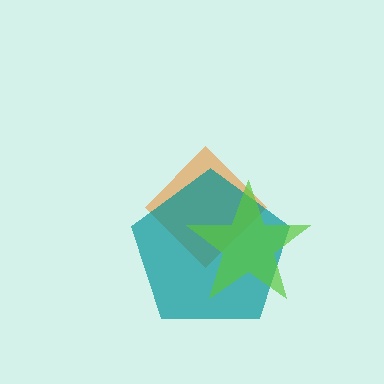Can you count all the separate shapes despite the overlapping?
Yes, there are 3 separate shapes.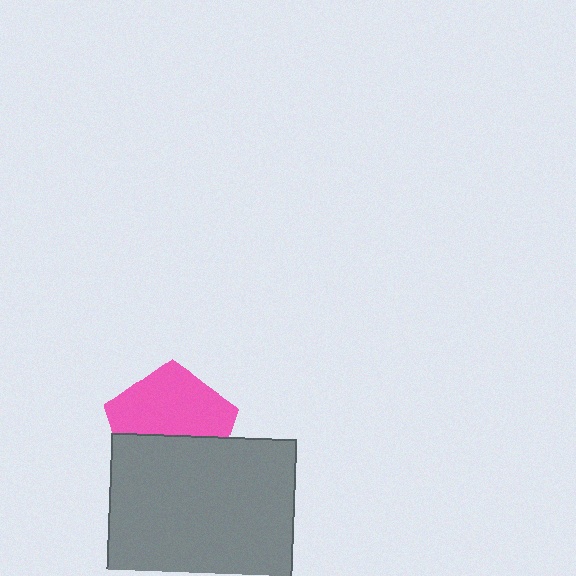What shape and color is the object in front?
The object in front is a gray square.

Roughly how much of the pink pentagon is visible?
About half of it is visible (roughly 57%).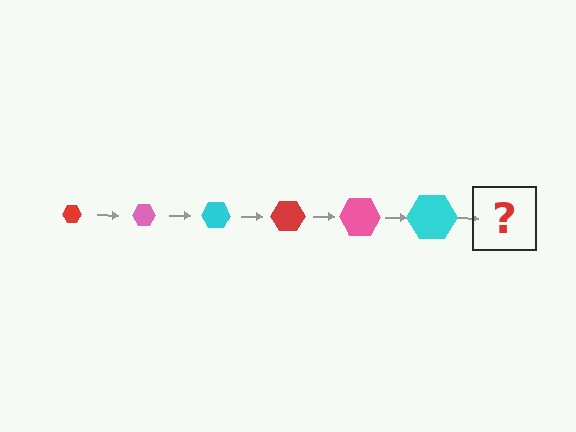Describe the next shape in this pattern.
It should be a red hexagon, larger than the previous one.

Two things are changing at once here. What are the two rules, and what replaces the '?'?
The two rules are that the hexagon grows larger each step and the color cycles through red, pink, and cyan. The '?' should be a red hexagon, larger than the previous one.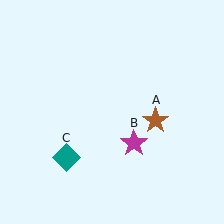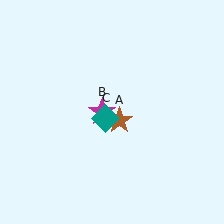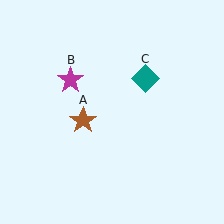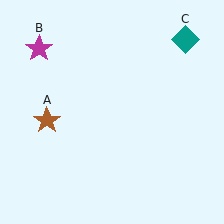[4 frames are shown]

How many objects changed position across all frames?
3 objects changed position: brown star (object A), magenta star (object B), teal diamond (object C).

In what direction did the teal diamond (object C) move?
The teal diamond (object C) moved up and to the right.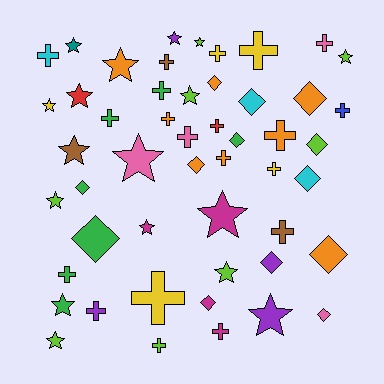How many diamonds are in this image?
There are 13 diamonds.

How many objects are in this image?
There are 50 objects.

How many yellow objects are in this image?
There are 5 yellow objects.